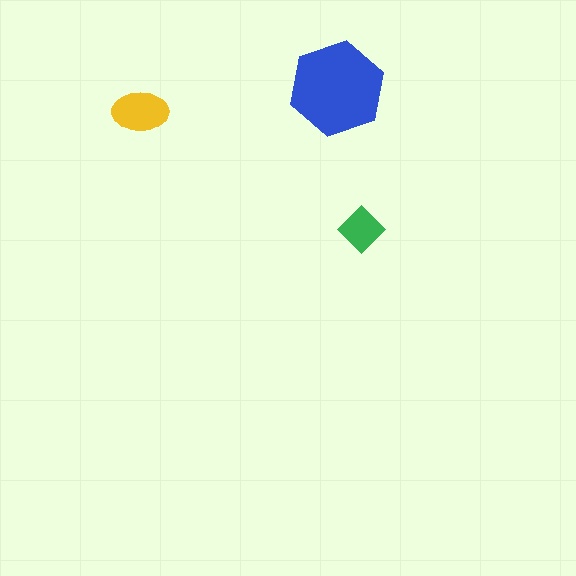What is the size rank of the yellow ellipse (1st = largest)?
2nd.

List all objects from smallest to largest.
The green diamond, the yellow ellipse, the blue hexagon.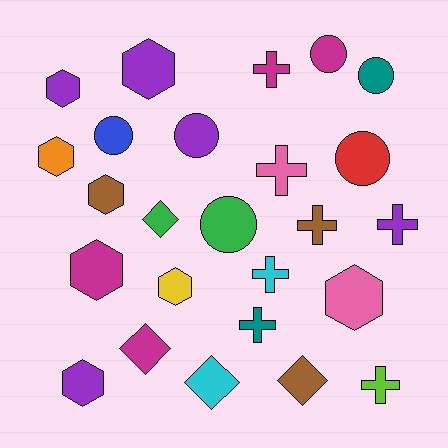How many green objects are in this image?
There are 2 green objects.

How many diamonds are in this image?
There are 4 diamonds.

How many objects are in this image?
There are 25 objects.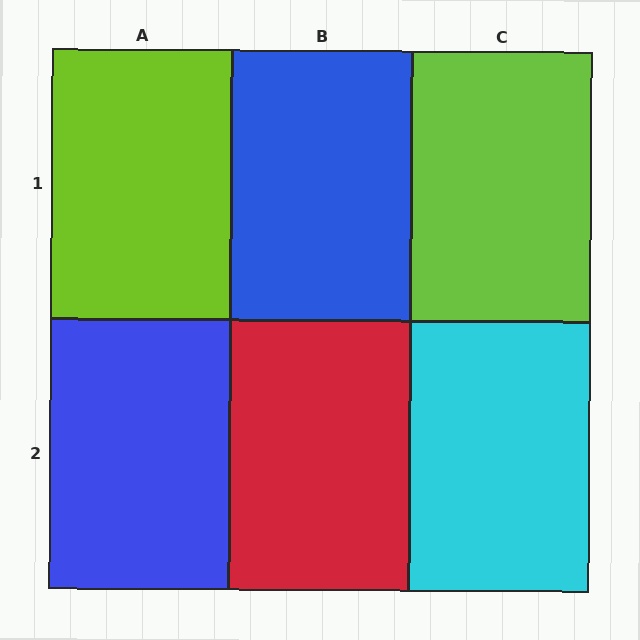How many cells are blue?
2 cells are blue.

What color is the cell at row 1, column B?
Blue.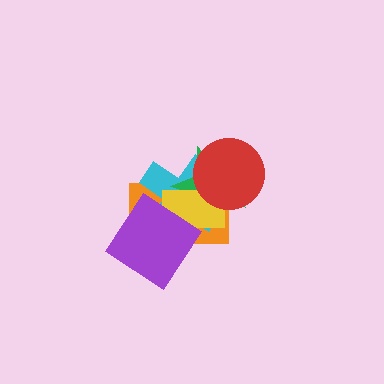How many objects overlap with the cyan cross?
5 objects overlap with the cyan cross.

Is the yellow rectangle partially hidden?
Yes, it is partially covered by another shape.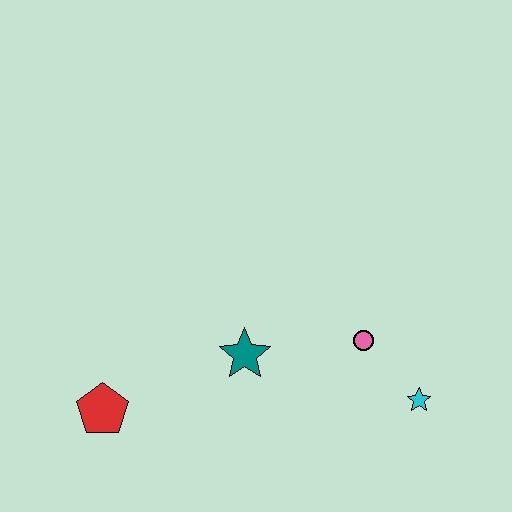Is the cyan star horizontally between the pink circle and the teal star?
No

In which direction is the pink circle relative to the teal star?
The pink circle is to the right of the teal star.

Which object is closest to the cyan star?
The pink circle is closest to the cyan star.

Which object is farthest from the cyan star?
The red pentagon is farthest from the cyan star.